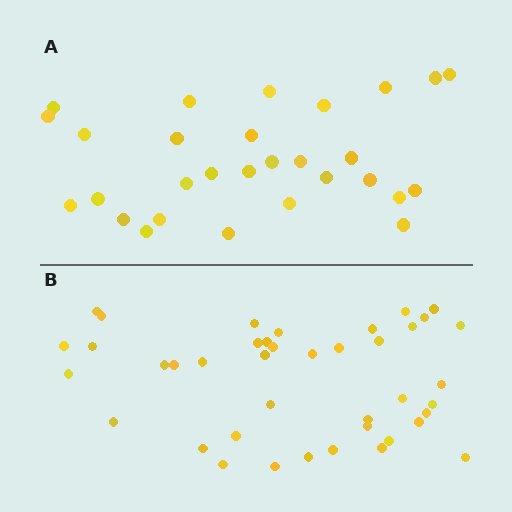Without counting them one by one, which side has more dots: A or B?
Region B (the bottom region) has more dots.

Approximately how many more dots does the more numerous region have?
Region B has roughly 12 or so more dots than region A.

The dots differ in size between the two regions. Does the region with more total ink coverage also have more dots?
No. Region A has more total ink coverage because its dots are larger, but region B actually contains more individual dots. Total area can be misleading — the number of items is what matters here.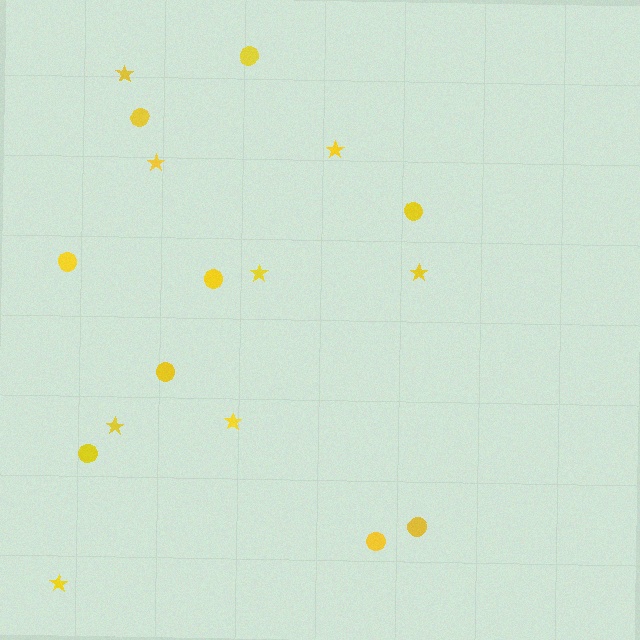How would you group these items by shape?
There are 2 groups: one group of stars (8) and one group of circles (9).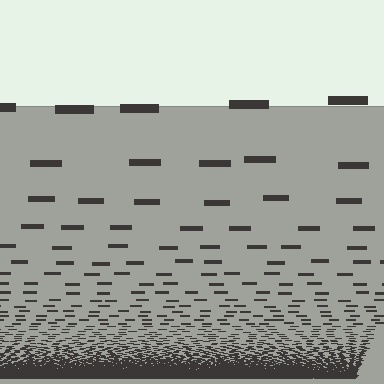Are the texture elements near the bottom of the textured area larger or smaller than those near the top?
Smaller. The gradient is inverted — elements near the bottom are smaller and denser.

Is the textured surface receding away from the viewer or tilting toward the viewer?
The surface appears to tilt toward the viewer. Texture elements get larger and sparser toward the top.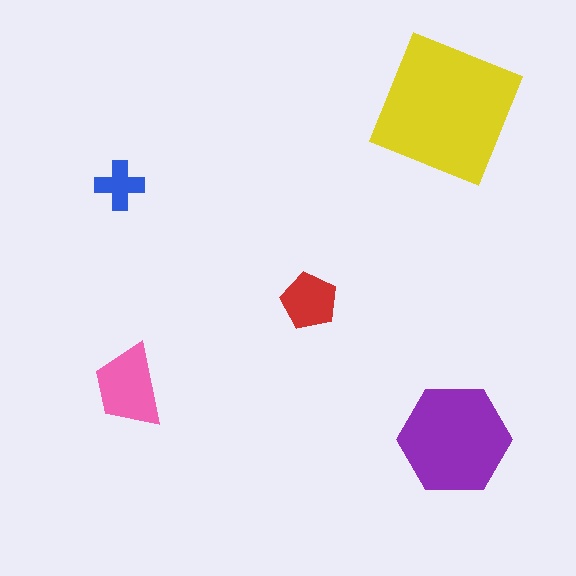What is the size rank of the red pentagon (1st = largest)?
4th.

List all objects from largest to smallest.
The yellow square, the purple hexagon, the pink trapezoid, the red pentagon, the blue cross.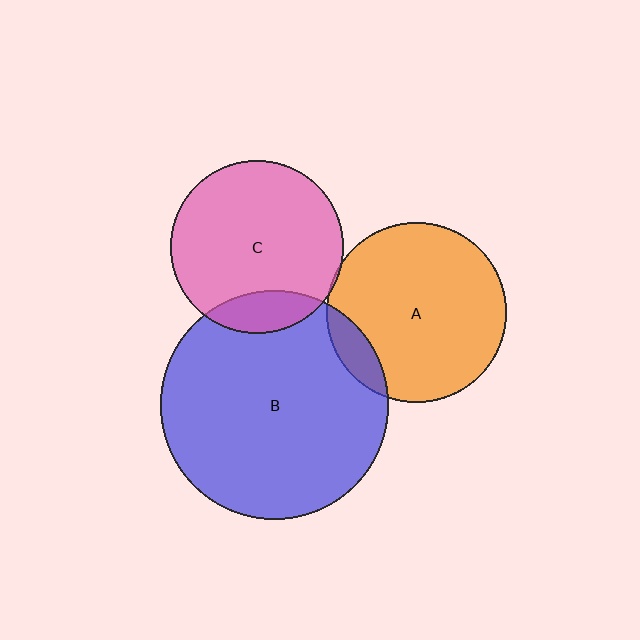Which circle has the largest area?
Circle B (blue).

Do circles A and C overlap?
Yes.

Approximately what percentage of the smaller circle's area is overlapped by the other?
Approximately 5%.